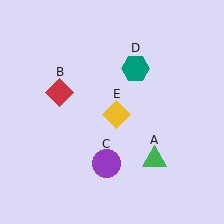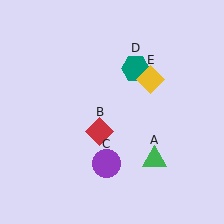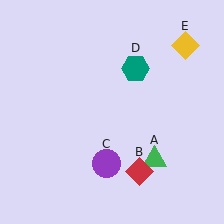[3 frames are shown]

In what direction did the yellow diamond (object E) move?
The yellow diamond (object E) moved up and to the right.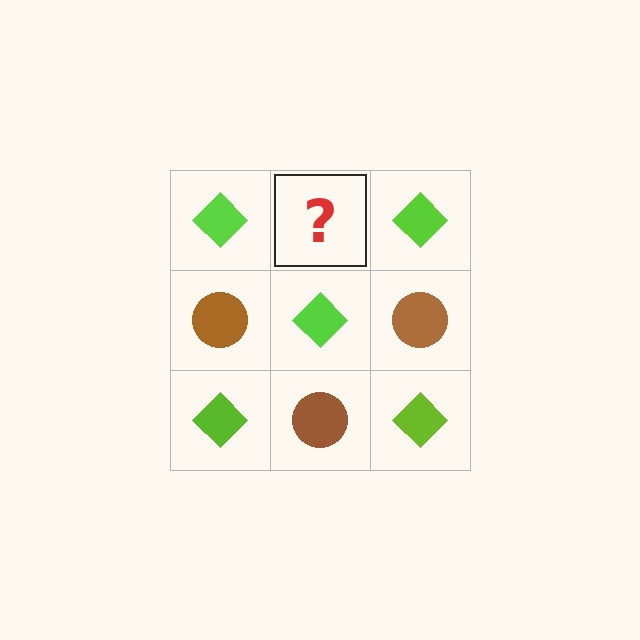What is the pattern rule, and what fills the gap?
The rule is that it alternates lime diamond and brown circle in a checkerboard pattern. The gap should be filled with a brown circle.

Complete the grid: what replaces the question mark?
The question mark should be replaced with a brown circle.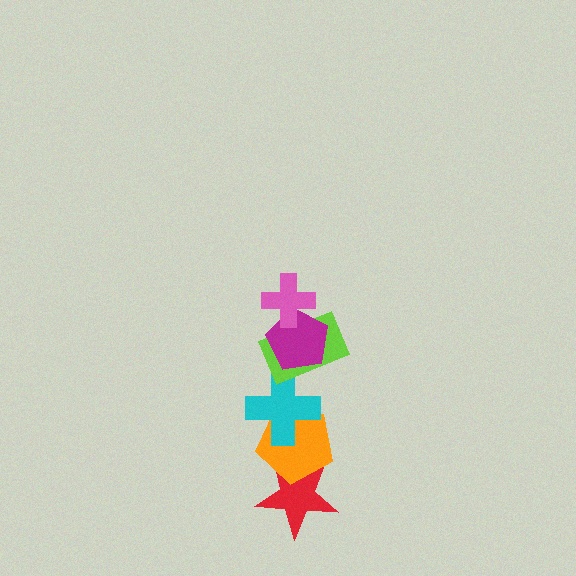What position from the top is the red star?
The red star is 6th from the top.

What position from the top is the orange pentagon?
The orange pentagon is 5th from the top.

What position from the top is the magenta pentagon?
The magenta pentagon is 2nd from the top.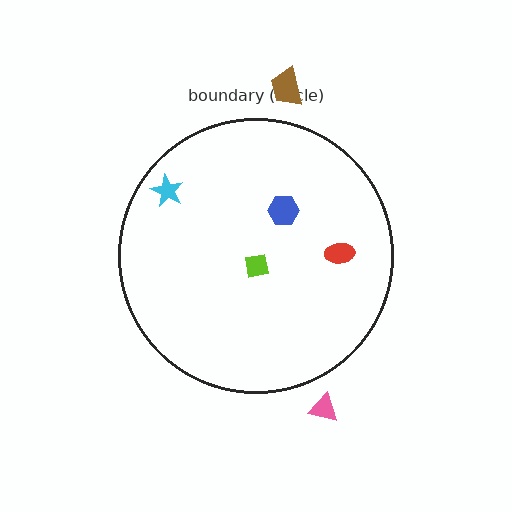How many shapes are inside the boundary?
4 inside, 2 outside.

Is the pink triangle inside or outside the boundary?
Outside.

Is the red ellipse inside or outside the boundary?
Inside.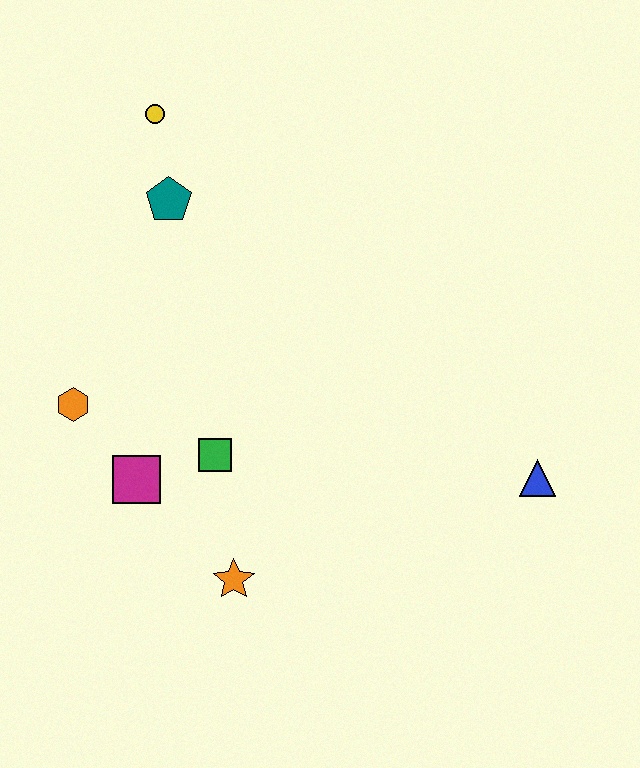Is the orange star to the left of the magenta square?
No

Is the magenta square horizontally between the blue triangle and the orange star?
No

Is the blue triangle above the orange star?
Yes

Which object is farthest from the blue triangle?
The yellow circle is farthest from the blue triangle.